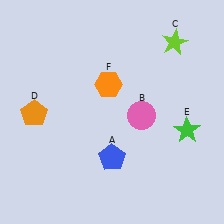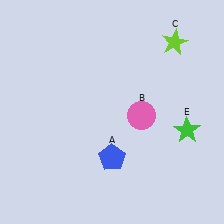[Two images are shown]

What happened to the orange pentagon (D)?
The orange pentagon (D) was removed in Image 2. It was in the bottom-left area of Image 1.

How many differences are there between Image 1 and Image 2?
There are 2 differences between the two images.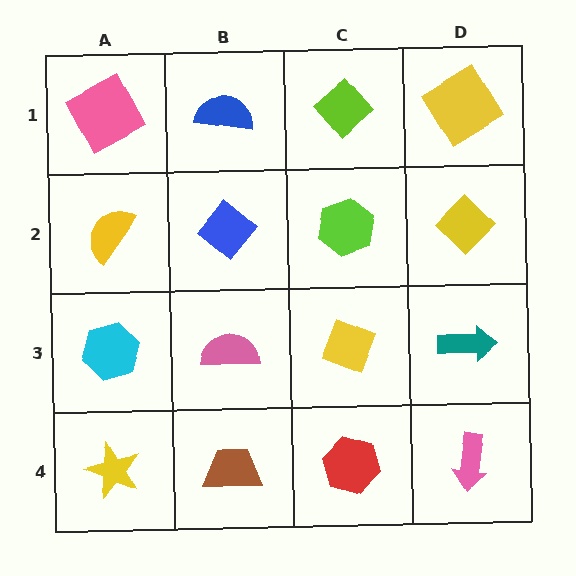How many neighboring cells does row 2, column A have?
3.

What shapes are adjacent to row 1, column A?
A yellow semicircle (row 2, column A), a blue semicircle (row 1, column B).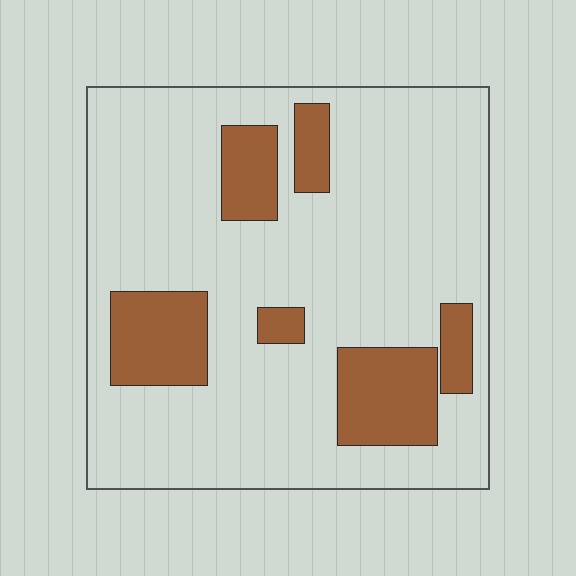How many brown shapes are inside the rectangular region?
6.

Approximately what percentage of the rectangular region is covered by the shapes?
Approximately 20%.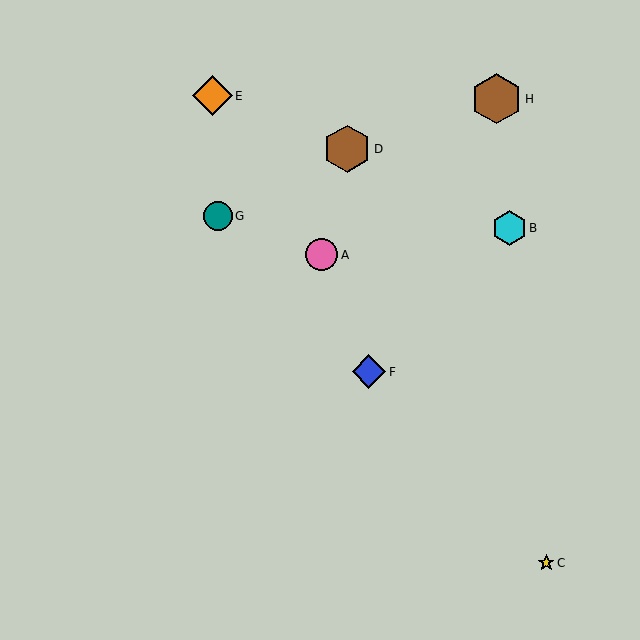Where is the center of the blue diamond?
The center of the blue diamond is at (369, 372).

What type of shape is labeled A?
Shape A is a pink circle.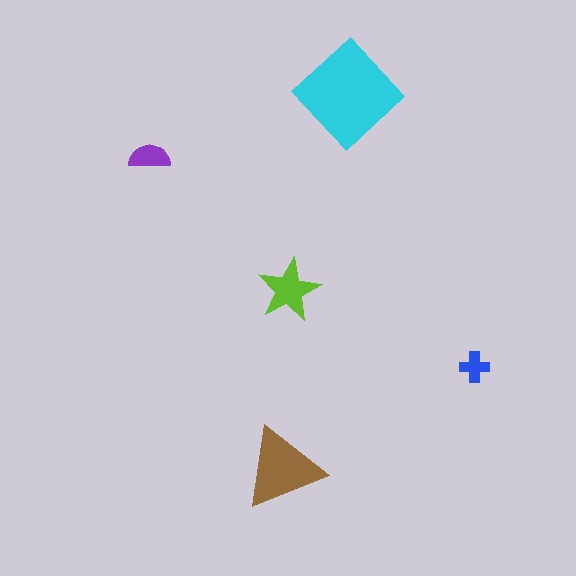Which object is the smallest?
The blue cross.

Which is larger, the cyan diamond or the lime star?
The cyan diamond.